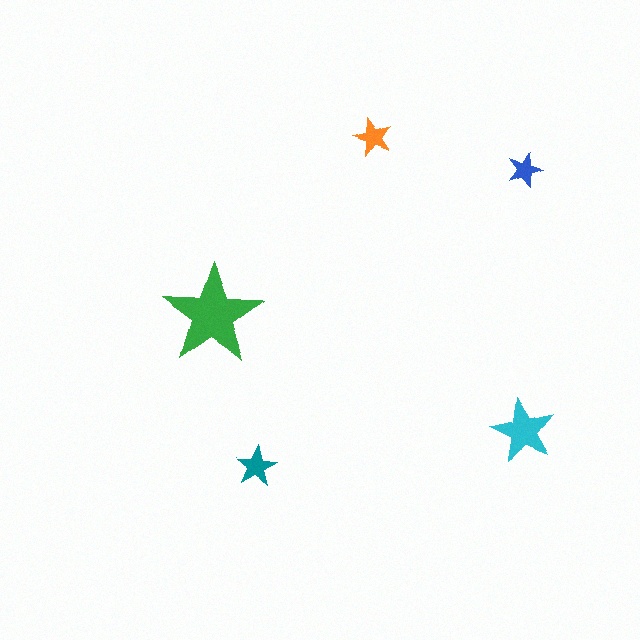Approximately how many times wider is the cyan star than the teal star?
About 1.5 times wider.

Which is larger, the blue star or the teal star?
The teal one.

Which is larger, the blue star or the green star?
The green one.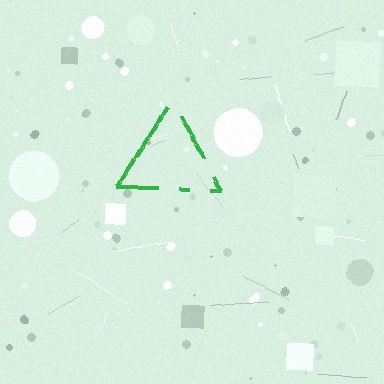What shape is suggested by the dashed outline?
The dashed outline suggests a triangle.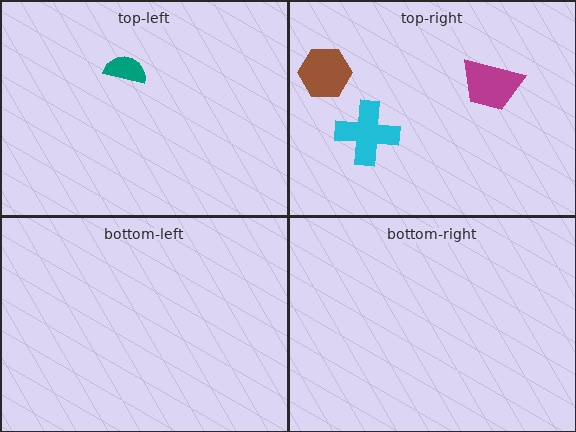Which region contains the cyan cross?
The top-right region.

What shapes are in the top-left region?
The teal semicircle.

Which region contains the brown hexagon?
The top-right region.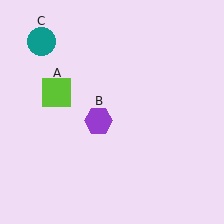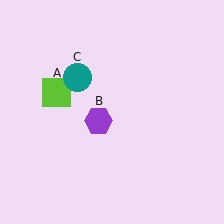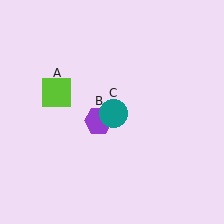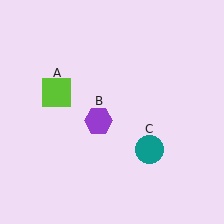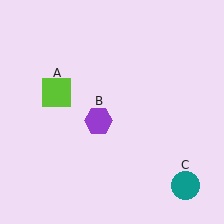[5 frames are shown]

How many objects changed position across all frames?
1 object changed position: teal circle (object C).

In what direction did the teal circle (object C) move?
The teal circle (object C) moved down and to the right.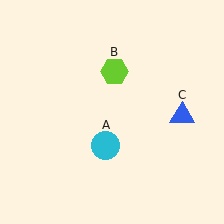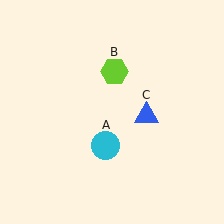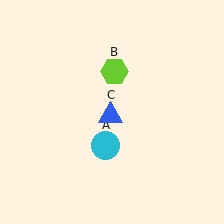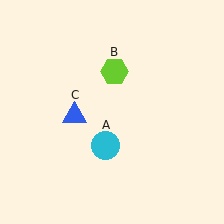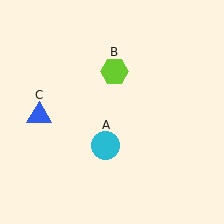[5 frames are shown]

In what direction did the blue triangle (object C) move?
The blue triangle (object C) moved left.